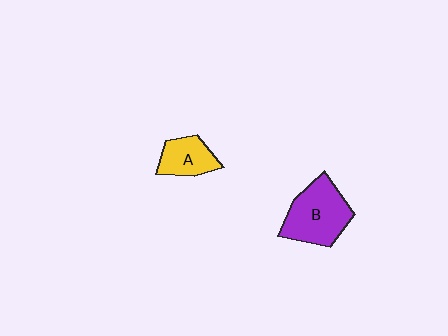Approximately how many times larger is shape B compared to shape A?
Approximately 1.7 times.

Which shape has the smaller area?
Shape A (yellow).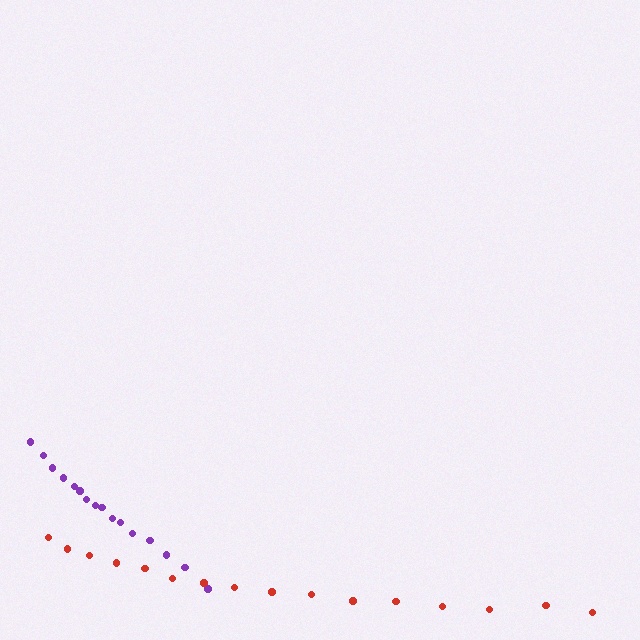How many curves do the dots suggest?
There are 2 distinct paths.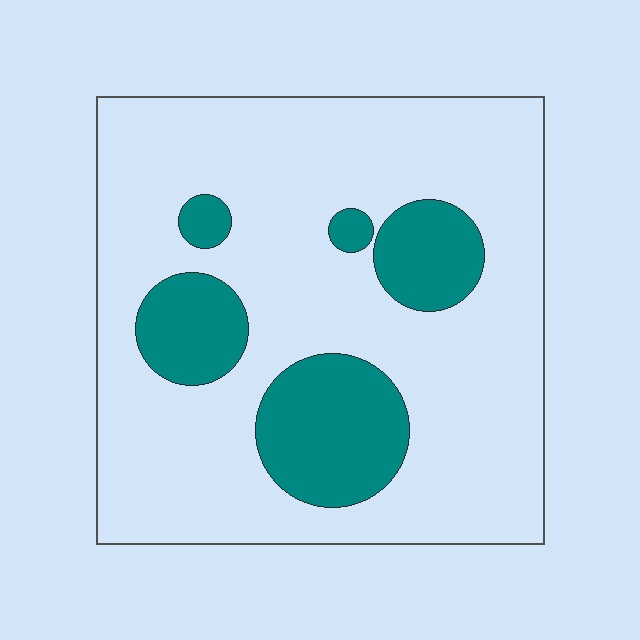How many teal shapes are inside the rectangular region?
5.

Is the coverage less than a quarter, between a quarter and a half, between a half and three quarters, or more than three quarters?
Less than a quarter.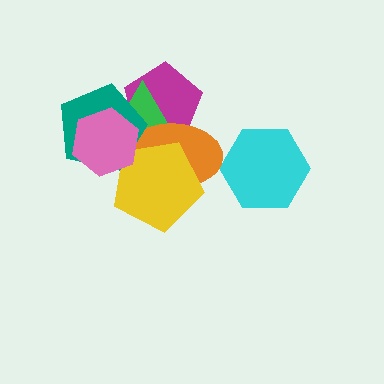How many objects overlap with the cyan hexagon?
0 objects overlap with the cyan hexagon.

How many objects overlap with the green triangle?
5 objects overlap with the green triangle.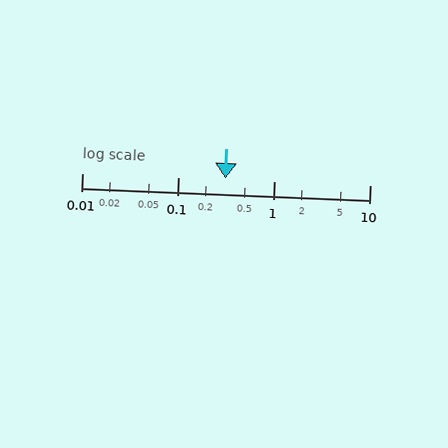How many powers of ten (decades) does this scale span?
The scale spans 3 decades, from 0.01 to 10.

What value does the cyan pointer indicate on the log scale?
The pointer indicates approximately 0.31.